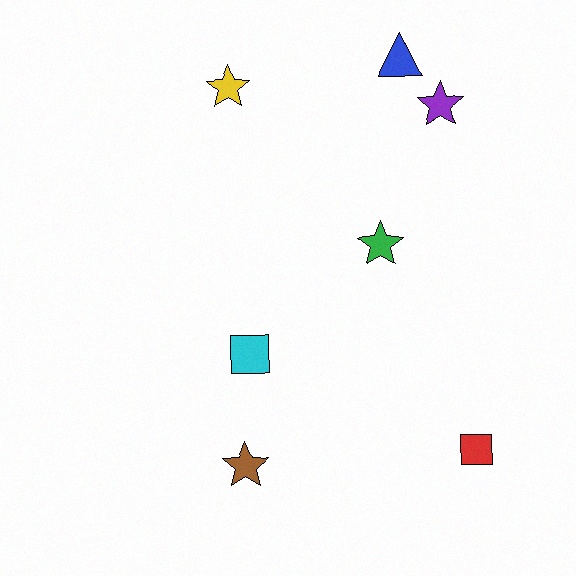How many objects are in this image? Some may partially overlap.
There are 7 objects.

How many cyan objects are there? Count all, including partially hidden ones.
There is 1 cyan object.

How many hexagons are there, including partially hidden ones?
There are no hexagons.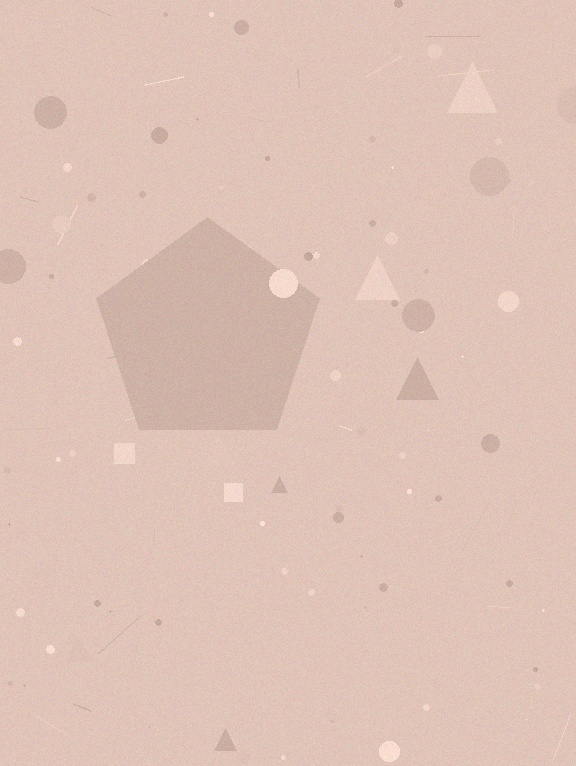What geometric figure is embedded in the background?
A pentagon is embedded in the background.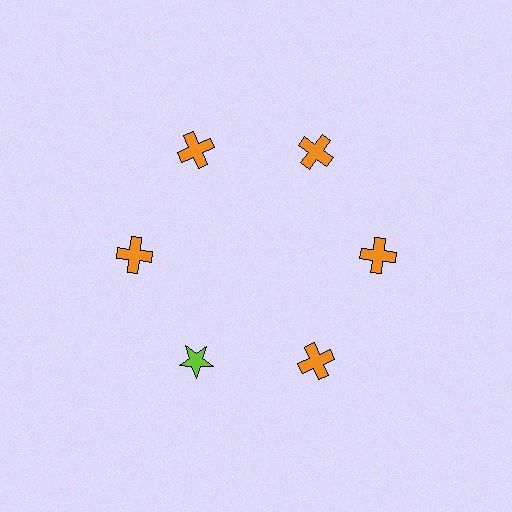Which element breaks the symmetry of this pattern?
The lime star at roughly the 7 o'clock position breaks the symmetry. All other shapes are orange crosses.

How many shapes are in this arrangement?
There are 6 shapes arranged in a ring pattern.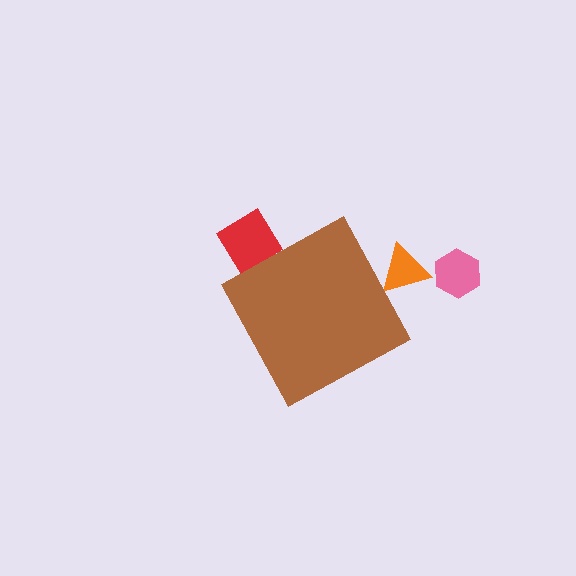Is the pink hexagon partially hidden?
No, the pink hexagon is fully visible.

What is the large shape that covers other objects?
A brown diamond.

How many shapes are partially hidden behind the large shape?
2 shapes are partially hidden.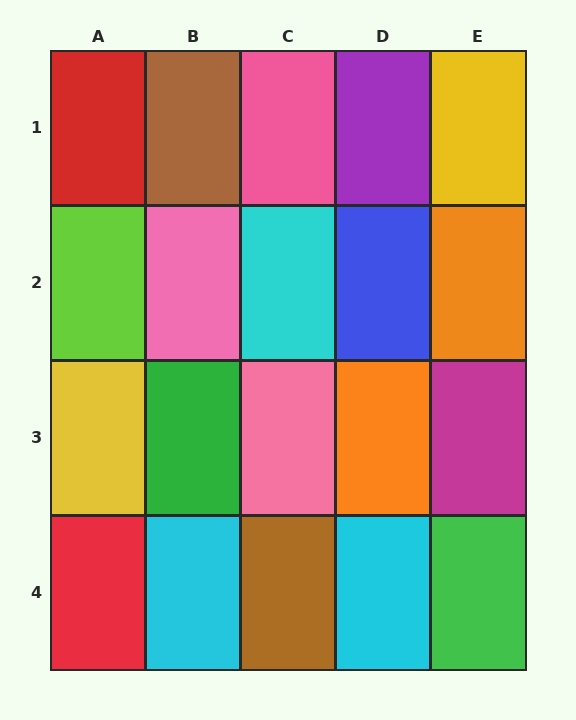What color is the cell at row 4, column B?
Cyan.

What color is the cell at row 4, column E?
Green.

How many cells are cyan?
3 cells are cyan.